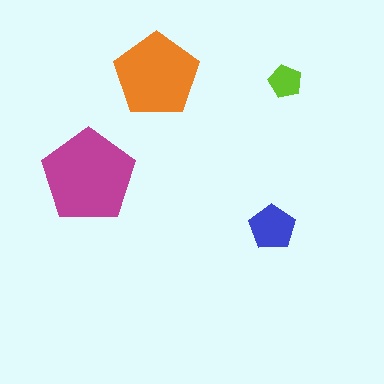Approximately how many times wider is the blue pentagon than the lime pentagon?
About 1.5 times wider.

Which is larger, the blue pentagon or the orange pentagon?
The orange one.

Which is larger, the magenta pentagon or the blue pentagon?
The magenta one.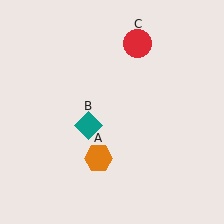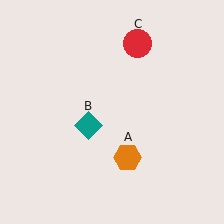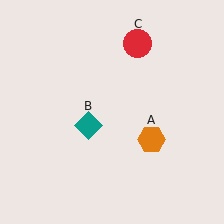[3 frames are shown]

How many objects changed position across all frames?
1 object changed position: orange hexagon (object A).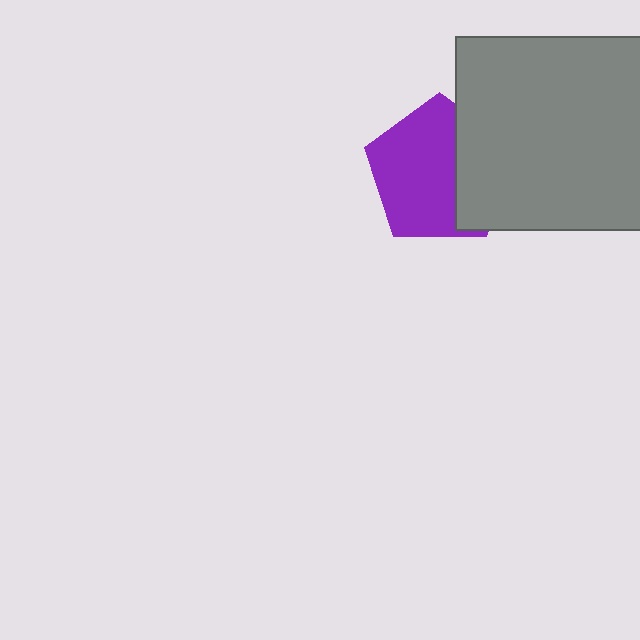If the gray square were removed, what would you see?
You would see the complete purple pentagon.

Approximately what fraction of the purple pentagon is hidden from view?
Roughly 35% of the purple pentagon is hidden behind the gray square.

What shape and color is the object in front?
The object in front is a gray square.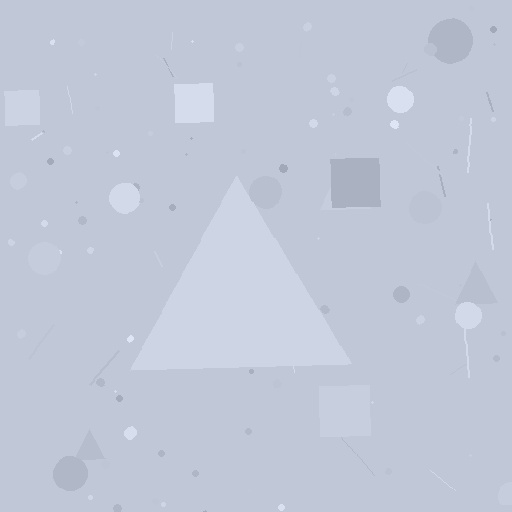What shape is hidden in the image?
A triangle is hidden in the image.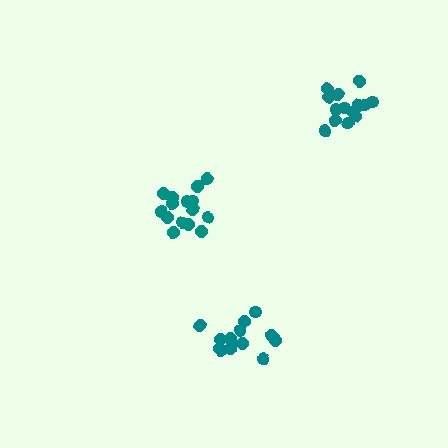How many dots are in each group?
Group 1: 15 dots, Group 2: 15 dots, Group 3: 14 dots (44 total).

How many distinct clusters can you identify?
There are 3 distinct clusters.